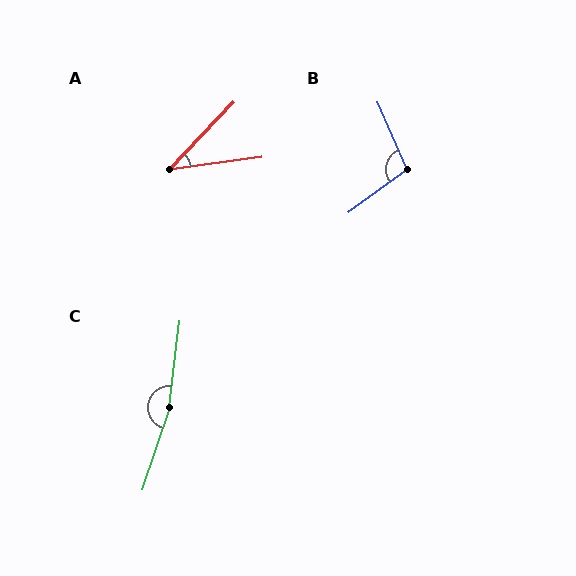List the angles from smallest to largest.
A (39°), B (102°), C (168°).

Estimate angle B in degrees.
Approximately 102 degrees.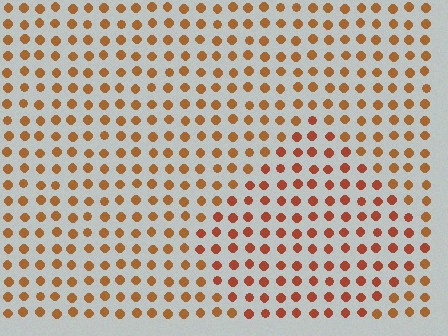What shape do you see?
I see a diamond.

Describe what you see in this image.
The image is filled with small brown elements in a uniform arrangement. A diamond-shaped region is visible where the elements are tinted to a slightly different hue, forming a subtle color boundary.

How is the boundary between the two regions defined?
The boundary is defined purely by a slight shift in hue (about 18 degrees). Spacing, size, and orientation are identical on both sides.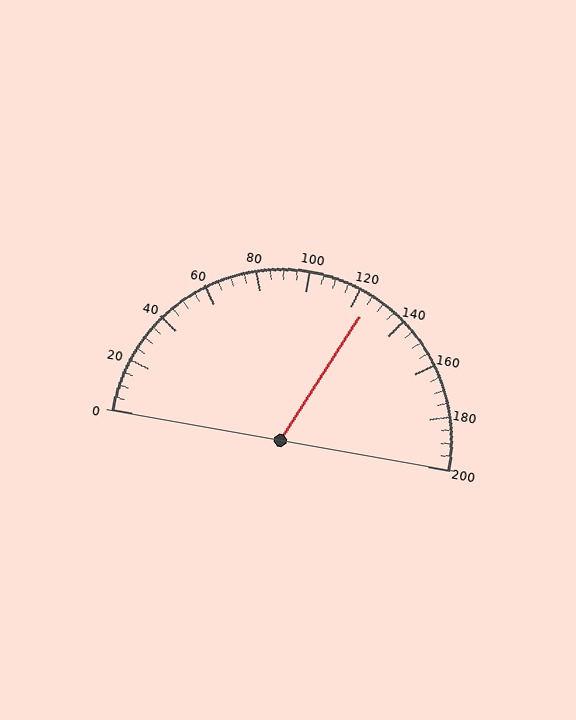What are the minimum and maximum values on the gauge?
The gauge ranges from 0 to 200.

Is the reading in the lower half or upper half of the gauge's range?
The reading is in the upper half of the range (0 to 200).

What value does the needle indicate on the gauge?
The needle indicates approximately 125.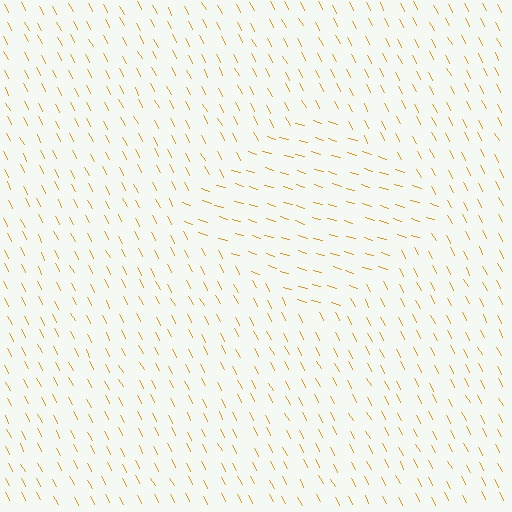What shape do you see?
I see a diamond.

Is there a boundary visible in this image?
Yes, there is a texture boundary formed by a change in line orientation.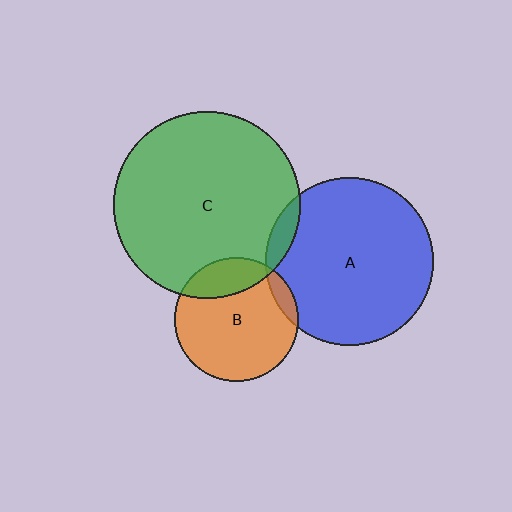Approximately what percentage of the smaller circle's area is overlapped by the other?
Approximately 20%.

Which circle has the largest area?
Circle C (green).